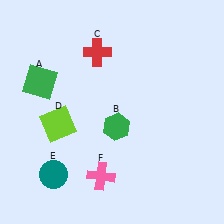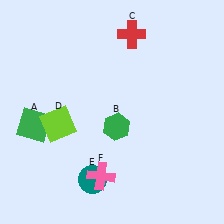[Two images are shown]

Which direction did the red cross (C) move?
The red cross (C) moved right.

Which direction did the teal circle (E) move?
The teal circle (E) moved right.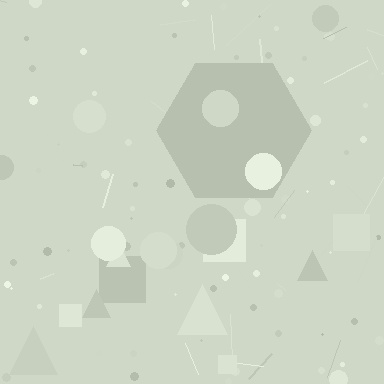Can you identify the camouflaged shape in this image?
The camouflaged shape is a hexagon.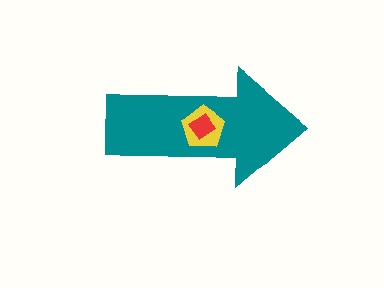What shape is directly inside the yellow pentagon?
The red diamond.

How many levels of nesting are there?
3.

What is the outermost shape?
The teal arrow.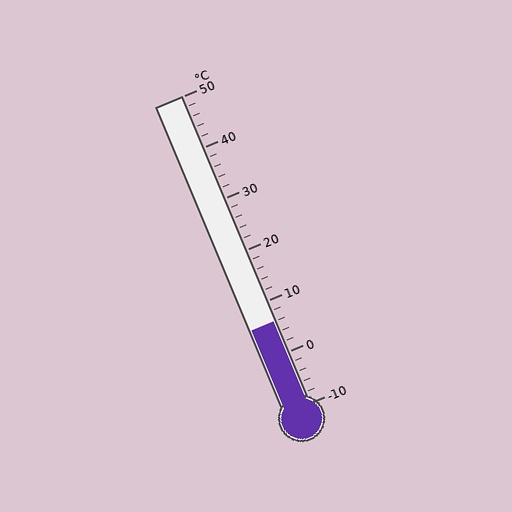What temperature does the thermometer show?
The thermometer shows approximately 6°C.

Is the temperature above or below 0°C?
The temperature is above 0°C.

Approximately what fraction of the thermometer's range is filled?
The thermometer is filled to approximately 25% of its range.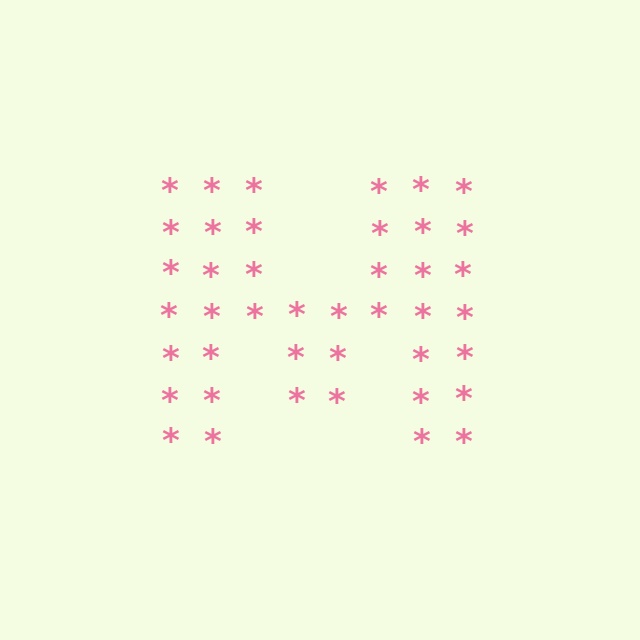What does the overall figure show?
The overall figure shows the letter M.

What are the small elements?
The small elements are asterisks.